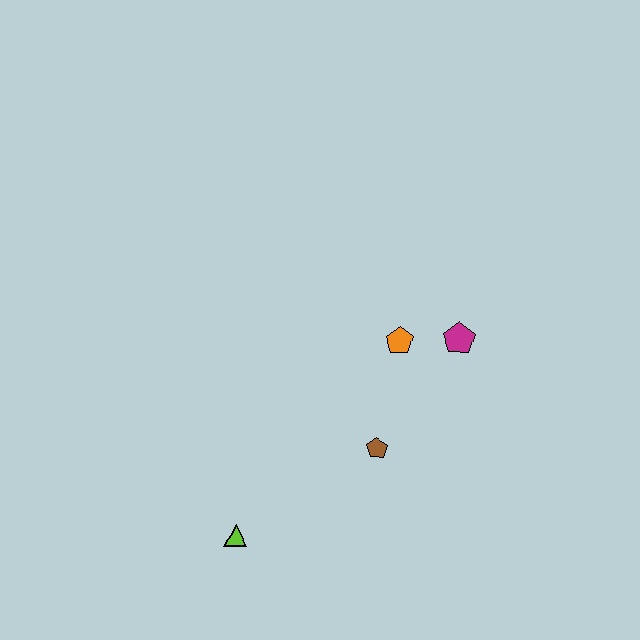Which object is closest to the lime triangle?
The brown pentagon is closest to the lime triangle.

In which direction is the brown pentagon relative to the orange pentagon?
The brown pentagon is below the orange pentagon.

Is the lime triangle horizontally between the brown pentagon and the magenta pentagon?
No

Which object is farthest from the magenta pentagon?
The lime triangle is farthest from the magenta pentagon.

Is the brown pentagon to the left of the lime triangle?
No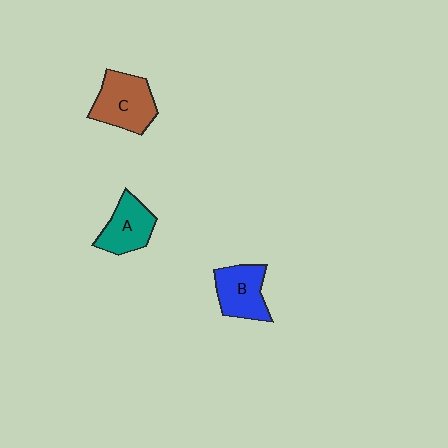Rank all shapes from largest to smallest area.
From largest to smallest: C (brown), B (blue), A (teal).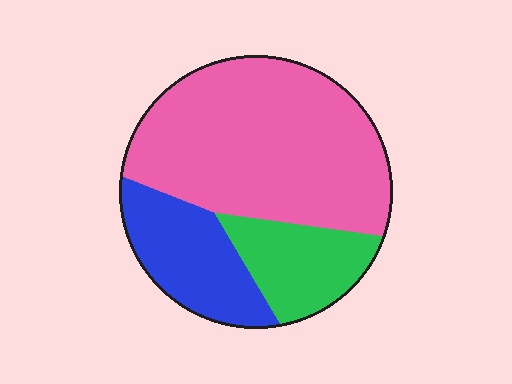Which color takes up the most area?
Pink, at roughly 60%.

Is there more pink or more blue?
Pink.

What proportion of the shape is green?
Green takes up about one sixth (1/6) of the shape.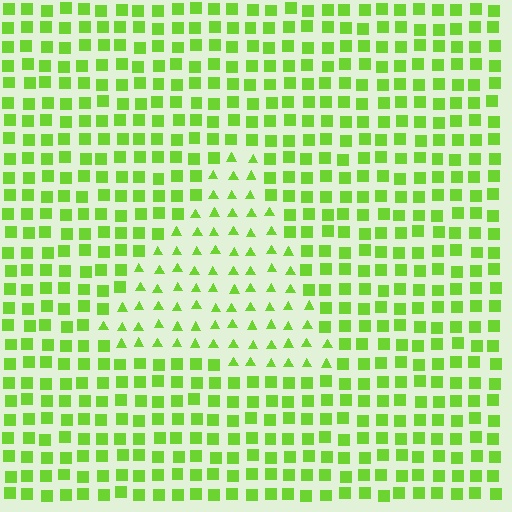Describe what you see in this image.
The image is filled with small lime elements arranged in a uniform grid. A triangle-shaped region contains triangles, while the surrounding area contains squares. The boundary is defined purely by the change in element shape.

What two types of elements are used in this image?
The image uses triangles inside the triangle region and squares outside it.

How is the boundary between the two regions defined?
The boundary is defined by a change in element shape: triangles inside vs. squares outside. All elements share the same color and spacing.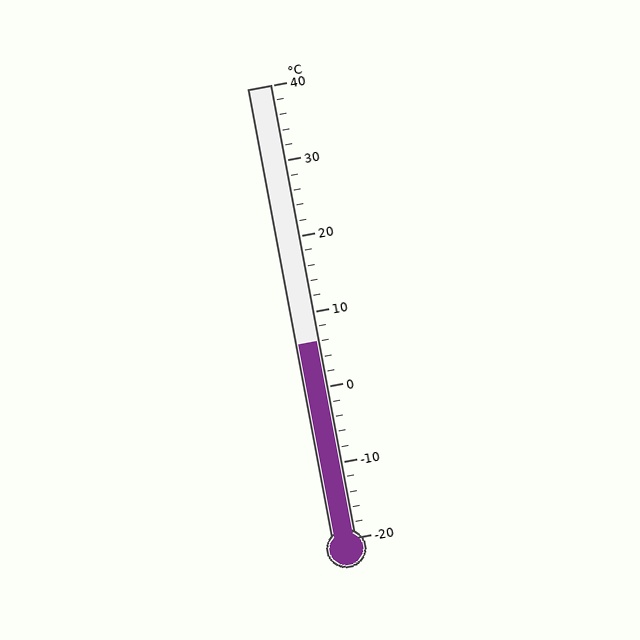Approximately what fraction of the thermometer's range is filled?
The thermometer is filled to approximately 45% of its range.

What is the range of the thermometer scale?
The thermometer scale ranges from -20°C to 40°C.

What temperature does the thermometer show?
The thermometer shows approximately 6°C.